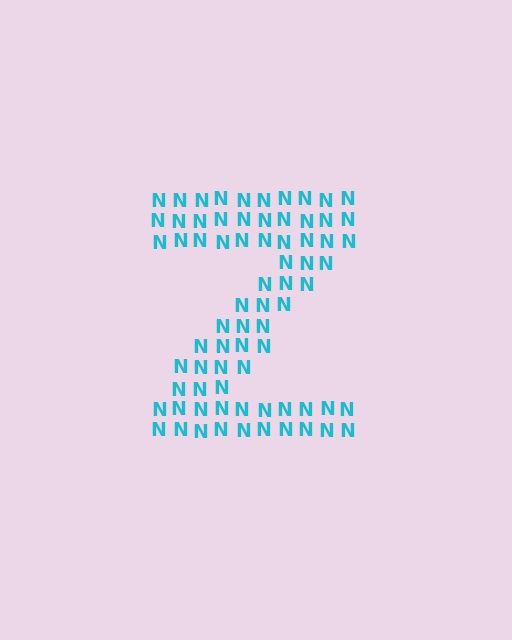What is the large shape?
The large shape is the letter Z.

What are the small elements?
The small elements are letter N's.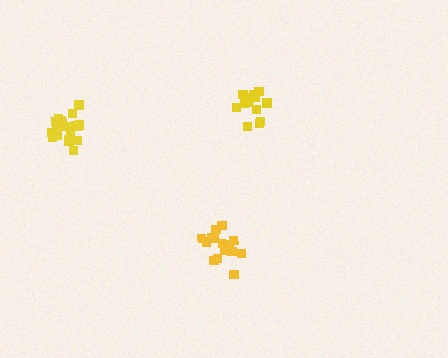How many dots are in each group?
Group 1: 13 dots, Group 2: 18 dots, Group 3: 19 dots (50 total).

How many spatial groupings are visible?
There are 3 spatial groupings.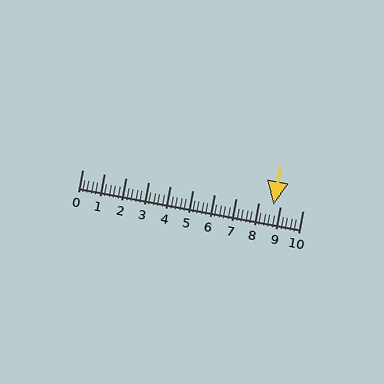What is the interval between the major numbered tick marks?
The major tick marks are spaced 1 units apart.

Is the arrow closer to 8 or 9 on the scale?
The arrow is closer to 9.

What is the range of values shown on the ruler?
The ruler shows values from 0 to 10.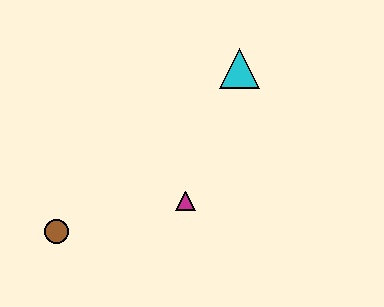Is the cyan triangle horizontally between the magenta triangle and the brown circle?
No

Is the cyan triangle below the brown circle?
No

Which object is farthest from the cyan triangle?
The brown circle is farthest from the cyan triangle.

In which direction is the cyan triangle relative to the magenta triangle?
The cyan triangle is above the magenta triangle.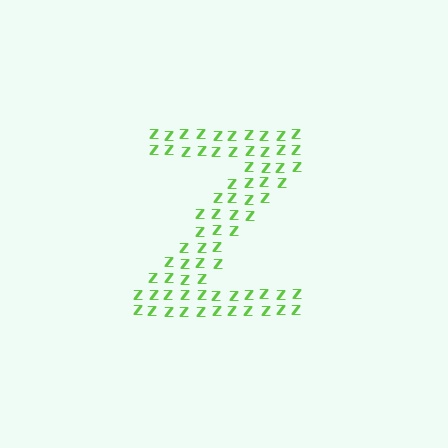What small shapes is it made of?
It is made of small letter Z's.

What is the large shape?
The large shape is the letter Z.